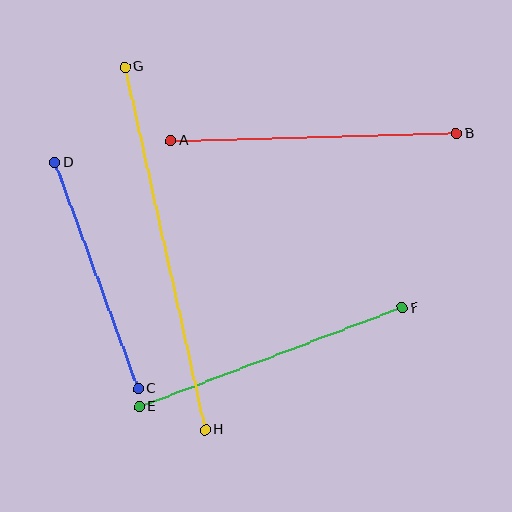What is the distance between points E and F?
The distance is approximately 281 pixels.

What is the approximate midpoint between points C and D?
The midpoint is at approximately (96, 275) pixels.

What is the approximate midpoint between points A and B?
The midpoint is at approximately (313, 137) pixels.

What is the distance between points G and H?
The distance is approximately 371 pixels.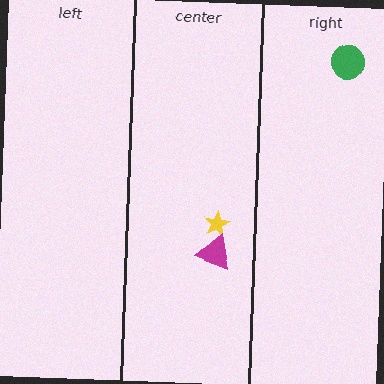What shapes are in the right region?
The green circle.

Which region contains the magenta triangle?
The center region.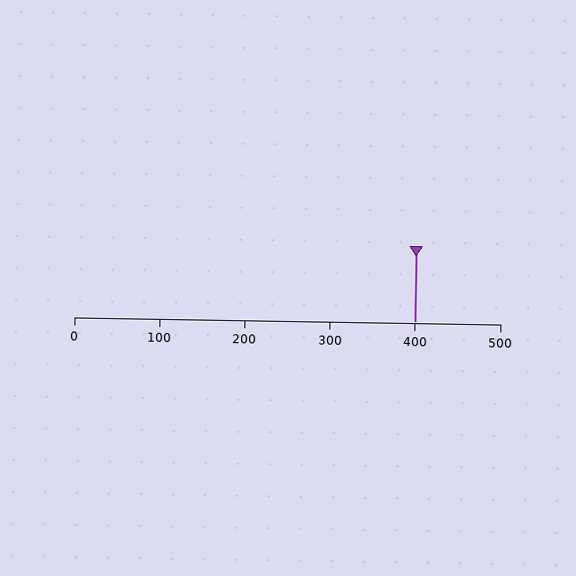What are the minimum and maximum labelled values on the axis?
The axis runs from 0 to 500.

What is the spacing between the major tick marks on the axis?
The major ticks are spaced 100 apart.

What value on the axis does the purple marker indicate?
The marker indicates approximately 400.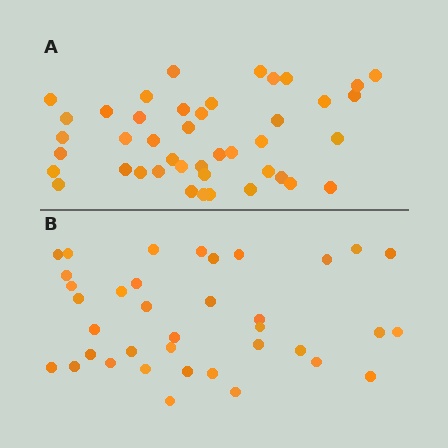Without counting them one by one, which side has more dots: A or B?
Region A (the top region) has more dots.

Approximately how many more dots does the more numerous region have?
Region A has about 6 more dots than region B.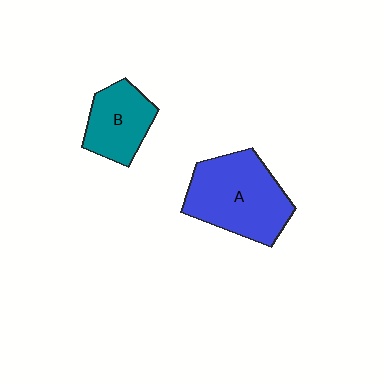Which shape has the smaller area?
Shape B (teal).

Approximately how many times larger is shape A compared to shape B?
Approximately 1.7 times.